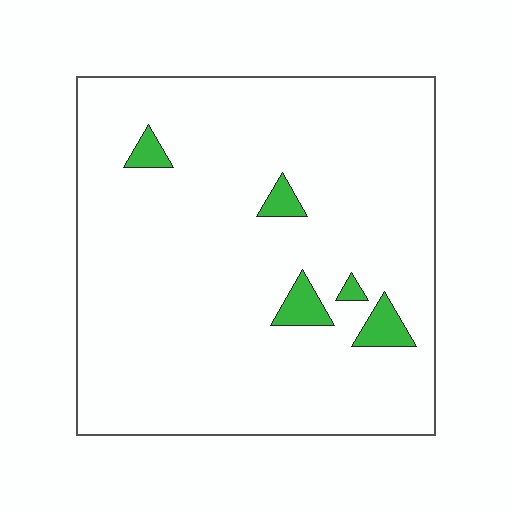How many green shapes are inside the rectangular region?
5.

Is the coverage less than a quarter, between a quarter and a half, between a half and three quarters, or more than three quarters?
Less than a quarter.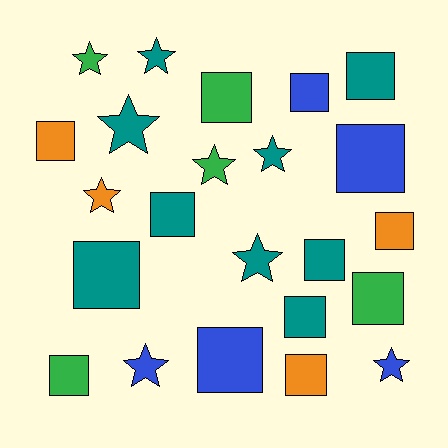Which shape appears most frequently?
Square, with 14 objects.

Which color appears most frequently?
Teal, with 9 objects.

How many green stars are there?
There are 2 green stars.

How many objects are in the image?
There are 23 objects.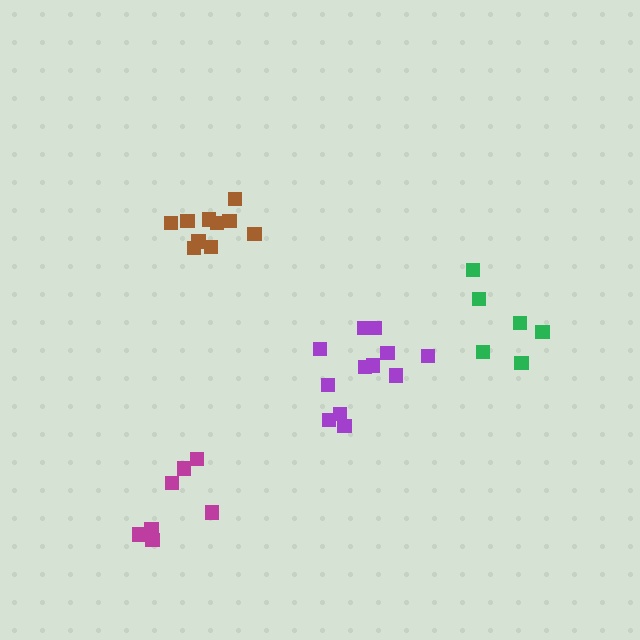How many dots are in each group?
Group 1: 6 dots, Group 2: 12 dots, Group 3: 7 dots, Group 4: 10 dots (35 total).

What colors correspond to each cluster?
The clusters are colored: green, purple, magenta, brown.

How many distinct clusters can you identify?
There are 4 distinct clusters.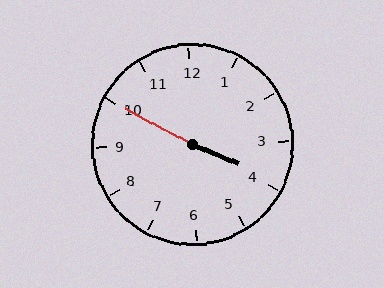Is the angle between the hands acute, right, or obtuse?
It is obtuse.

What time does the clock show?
3:50.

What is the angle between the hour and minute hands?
Approximately 175 degrees.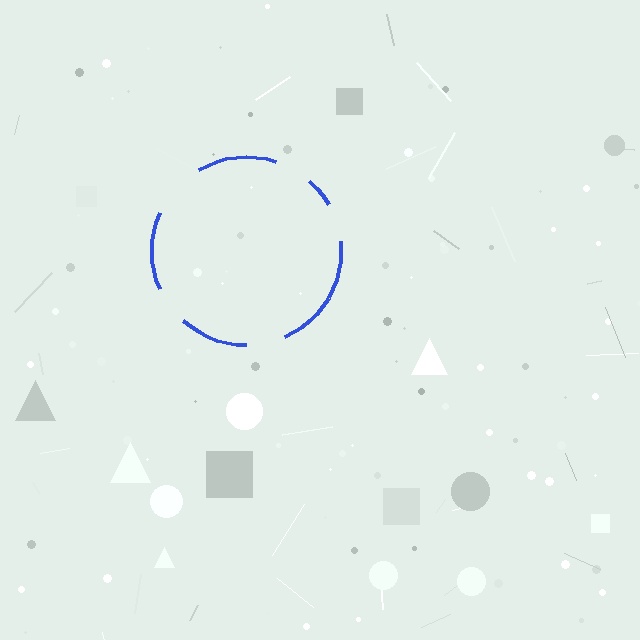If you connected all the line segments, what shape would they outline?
They would outline a circle.